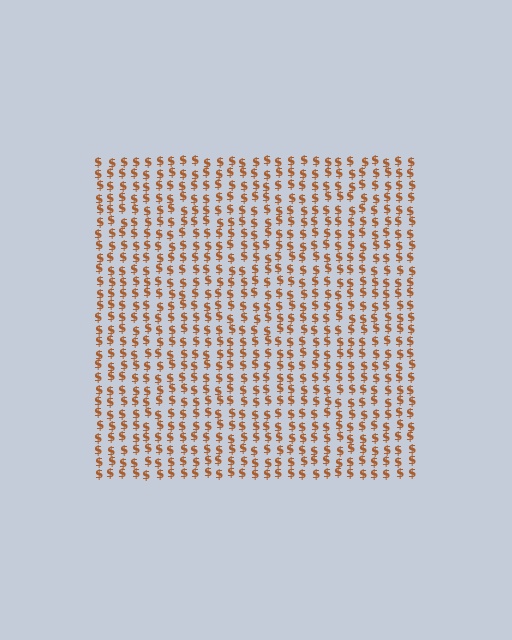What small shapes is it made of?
It is made of small dollar signs.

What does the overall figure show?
The overall figure shows a square.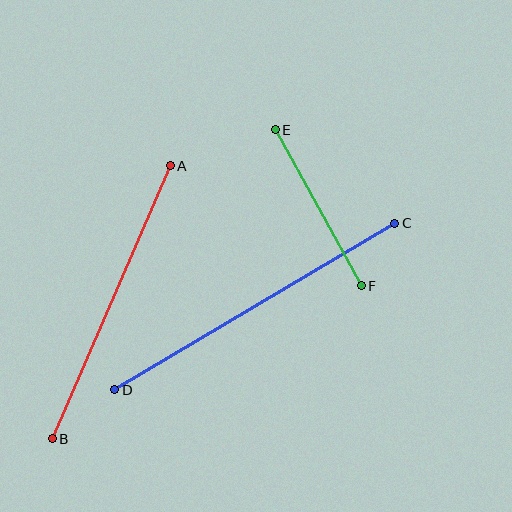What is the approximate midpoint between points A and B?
The midpoint is at approximately (111, 302) pixels.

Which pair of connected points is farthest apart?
Points C and D are farthest apart.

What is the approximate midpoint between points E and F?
The midpoint is at approximately (318, 208) pixels.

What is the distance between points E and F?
The distance is approximately 178 pixels.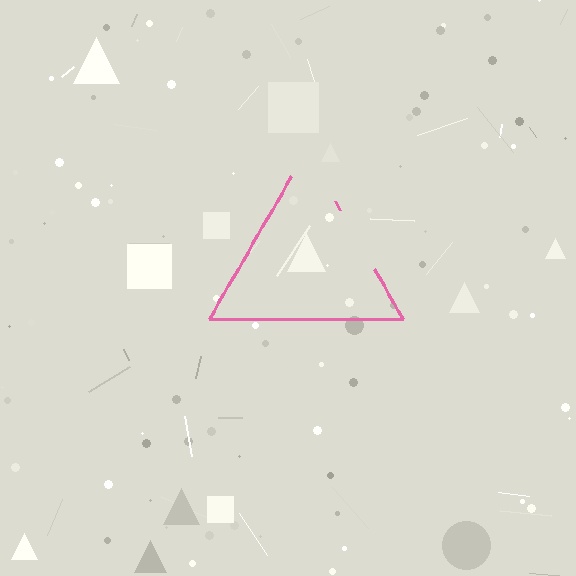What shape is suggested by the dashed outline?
The dashed outline suggests a triangle.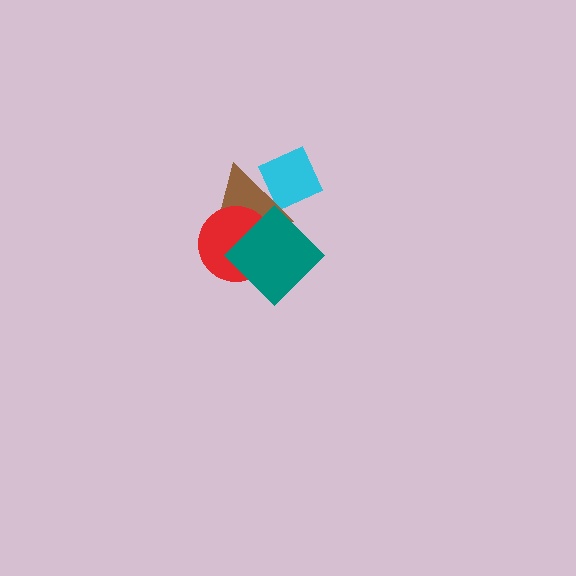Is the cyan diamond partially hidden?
Yes, it is partially covered by another shape.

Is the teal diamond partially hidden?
No, no other shape covers it.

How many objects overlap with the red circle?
2 objects overlap with the red circle.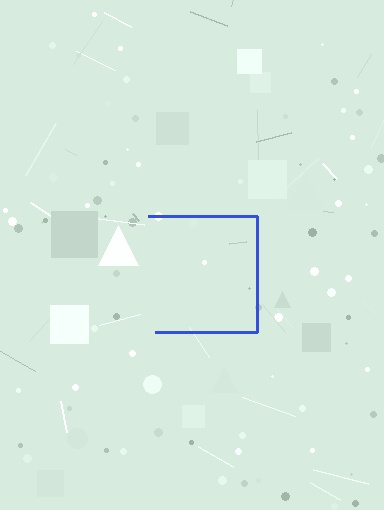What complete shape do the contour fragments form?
The contour fragments form a square.